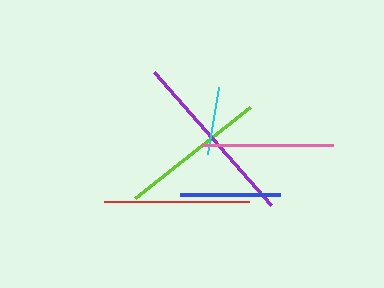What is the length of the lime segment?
The lime segment is approximately 147 pixels long.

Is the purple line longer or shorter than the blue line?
The purple line is longer than the blue line.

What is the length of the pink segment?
The pink segment is approximately 130 pixels long.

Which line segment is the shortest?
The cyan line is the shortest at approximately 68 pixels.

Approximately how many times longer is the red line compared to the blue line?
The red line is approximately 1.4 times the length of the blue line.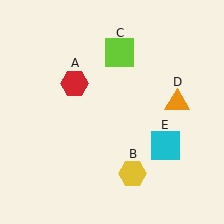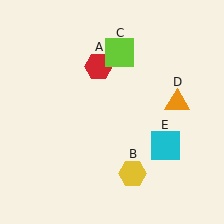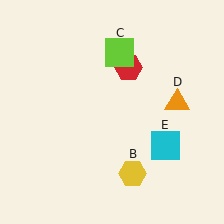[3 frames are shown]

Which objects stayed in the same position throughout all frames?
Yellow hexagon (object B) and lime square (object C) and orange triangle (object D) and cyan square (object E) remained stationary.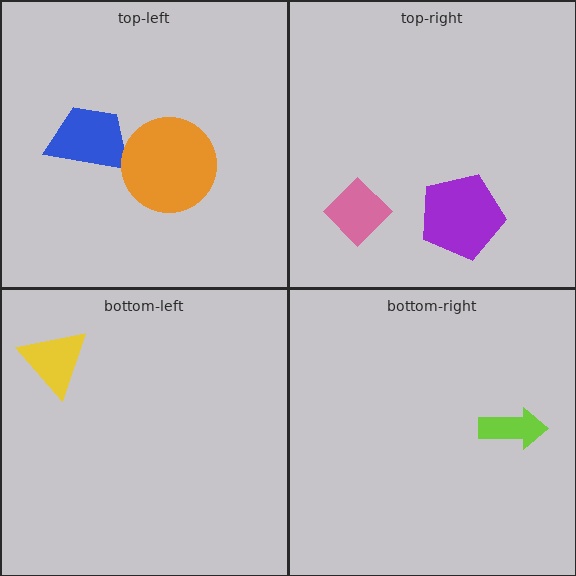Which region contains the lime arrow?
The bottom-right region.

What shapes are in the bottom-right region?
The lime arrow.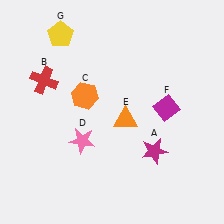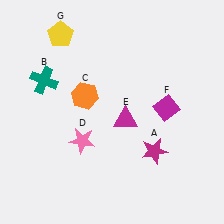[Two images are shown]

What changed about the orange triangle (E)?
In Image 1, E is orange. In Image 2, it changed to magenta.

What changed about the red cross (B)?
In Image 1, B is red. In Image 2, it changed to teal.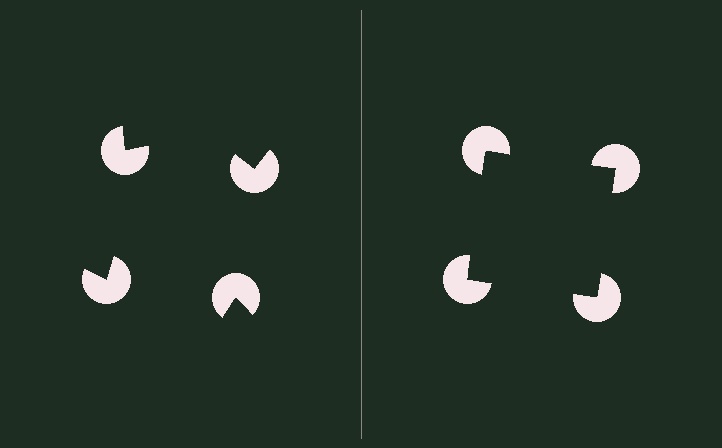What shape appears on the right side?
An illusory square.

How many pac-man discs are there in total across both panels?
8 — 4 on each side.